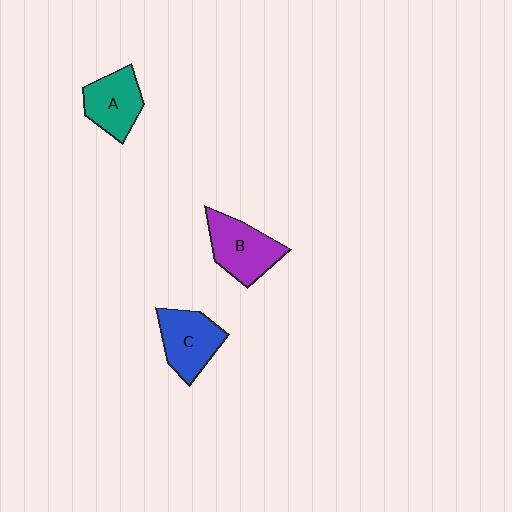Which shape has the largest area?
Shape B (purple).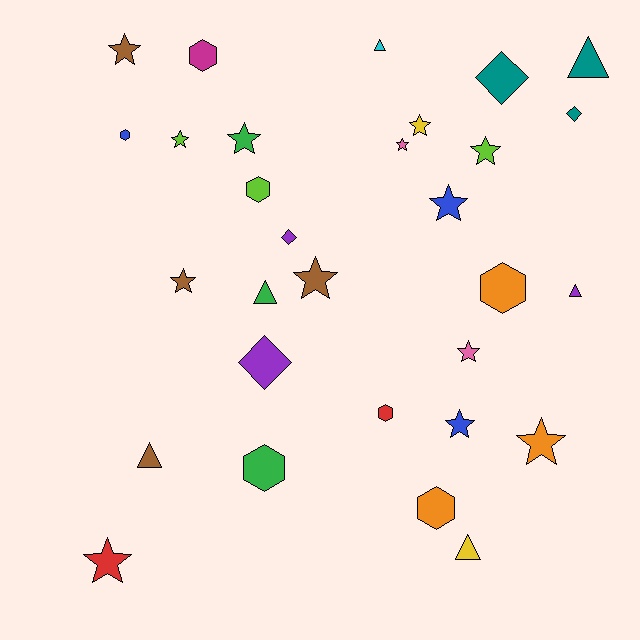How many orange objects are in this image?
There are 3 orange objects.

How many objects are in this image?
There are 30 objects.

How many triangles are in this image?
There are 6 triangles.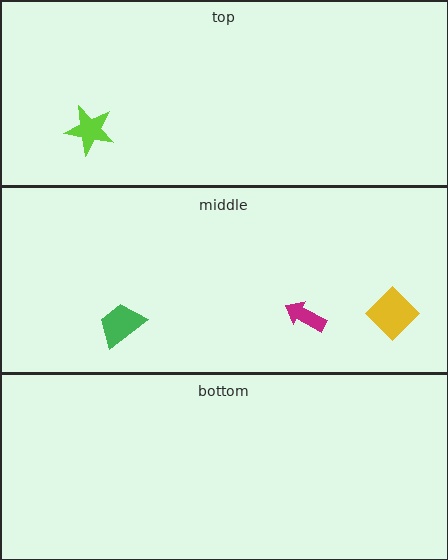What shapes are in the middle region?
The magenta arrow, the green trapezoid, the yellow diamond.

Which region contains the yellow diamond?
The middle region.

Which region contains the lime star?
The top region.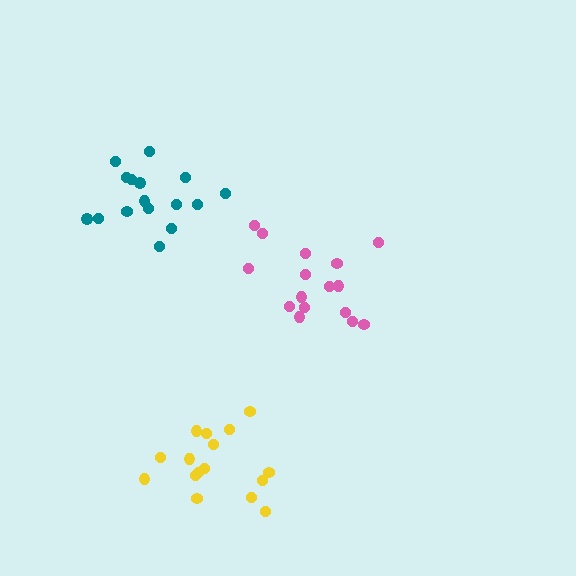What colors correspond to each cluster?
The clusters are colored: teal, pink, yellow.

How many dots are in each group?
Group 1: 16 dots, Group 2: 16 dots, Group 3: 16 dots (48 total).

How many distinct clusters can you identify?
There are 3 distinct clusters.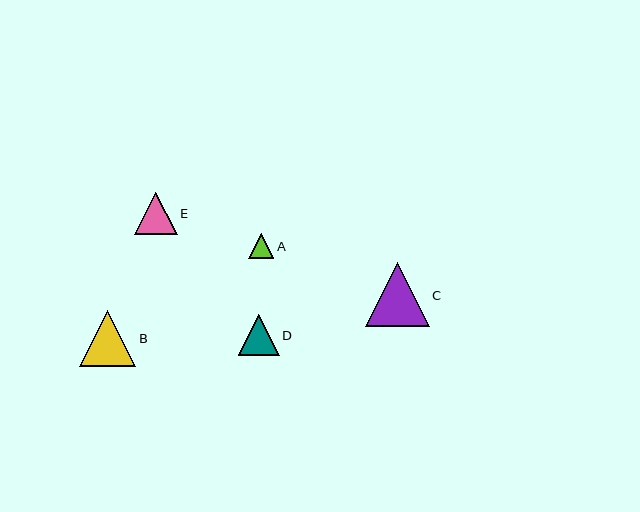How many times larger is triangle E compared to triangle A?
Triangle E is approximately 1.7 times the size of triangle A.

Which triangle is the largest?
Triangle C is the largest with a size of approximately 64 pixels.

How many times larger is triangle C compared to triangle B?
Triangle C is approximately 1.1 times the size of triangle B.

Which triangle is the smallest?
Triangle A is the smallest with a size of approximately 25 pixels.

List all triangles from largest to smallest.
From largest to smallest: C, B, E, D, A.